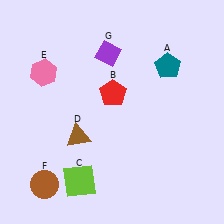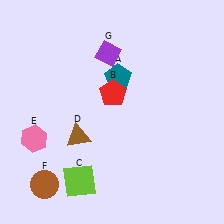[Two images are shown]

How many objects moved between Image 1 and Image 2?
2 objects moved between the two images.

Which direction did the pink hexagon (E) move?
The pink hexagon (E) moved down.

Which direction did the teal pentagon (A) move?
The teal pentagon (A) moved left.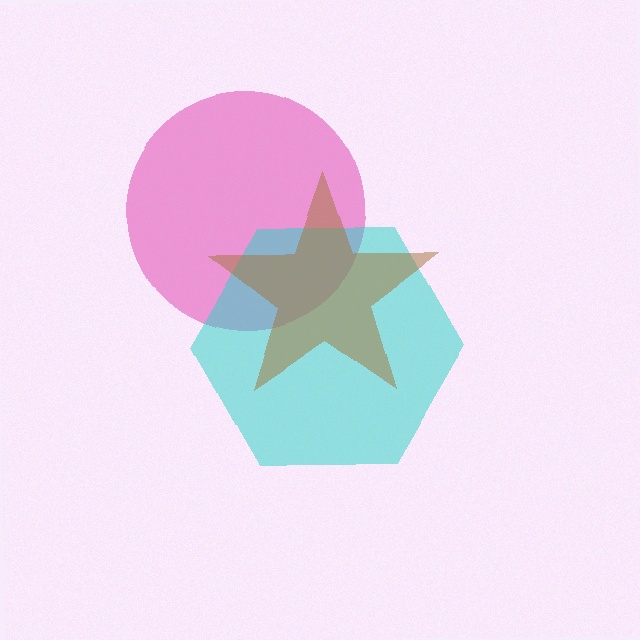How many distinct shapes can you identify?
There are 3 distinct shapes: a pink circle, a cyan hexagon, a brown star.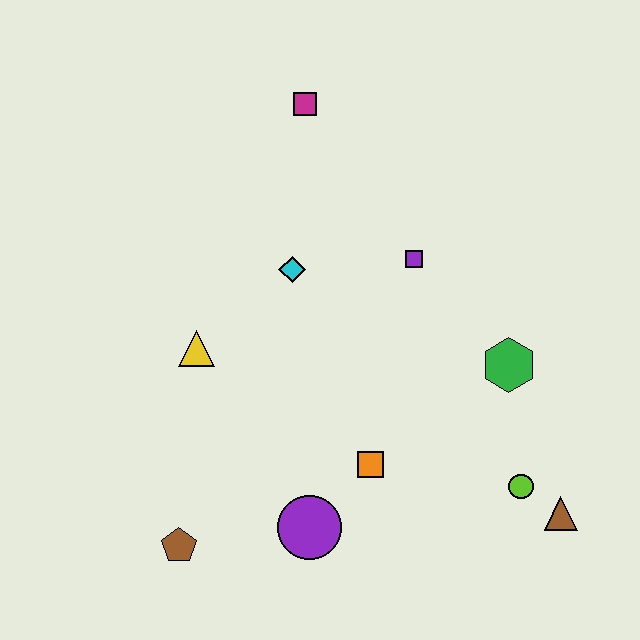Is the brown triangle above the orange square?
No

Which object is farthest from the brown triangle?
The magenta square is farthest from the brown triangle.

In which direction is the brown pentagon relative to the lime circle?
The brown pentagon is to the left of the lime circle.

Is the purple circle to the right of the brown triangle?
No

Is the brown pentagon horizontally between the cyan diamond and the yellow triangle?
No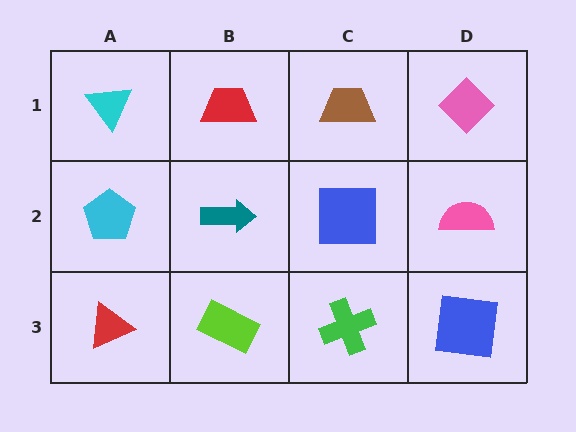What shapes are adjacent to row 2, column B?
A red trapezoid (row 1, column B), a lime rectangle (row 3, column B), a cyan pentagon (row 2, column A), a blue square (row 2, column C).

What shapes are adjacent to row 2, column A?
A cyan triangle (row 1, column A), a red triangle (row 3, column A), a teal arrow (row 2, column B).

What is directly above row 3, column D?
A pink semicircle.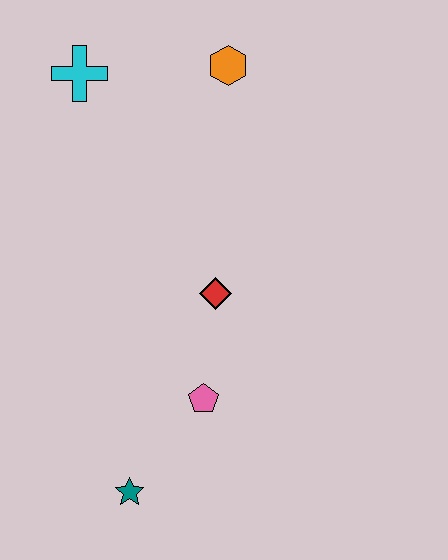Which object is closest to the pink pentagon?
The red diamond is closest to the pink pentagon.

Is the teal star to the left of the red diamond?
Yes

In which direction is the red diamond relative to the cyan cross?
The red diamond is below the cyan cross.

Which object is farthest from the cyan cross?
The teal star is farthest from the cyan cross.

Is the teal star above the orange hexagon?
No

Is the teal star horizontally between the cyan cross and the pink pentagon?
Yes